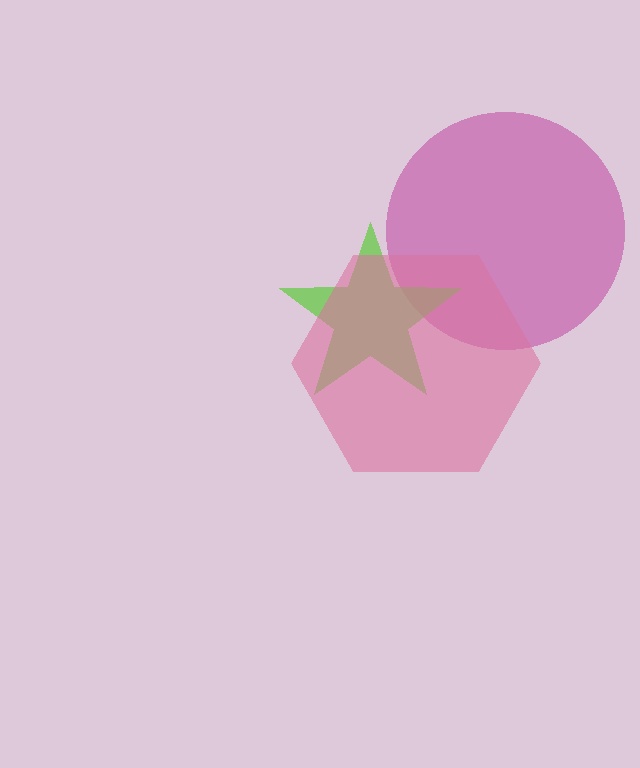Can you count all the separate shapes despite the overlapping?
Yes, there are 3 separate shapes.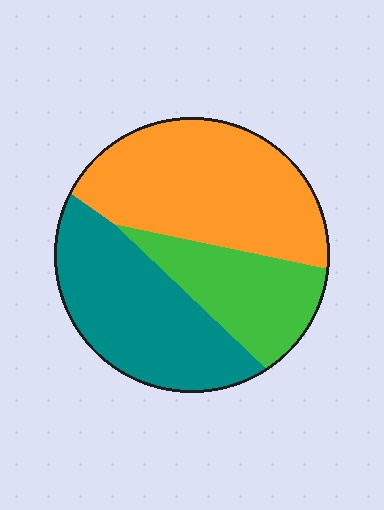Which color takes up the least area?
Green, at roughly 20%.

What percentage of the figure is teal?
Teal covers about 35% of the figure.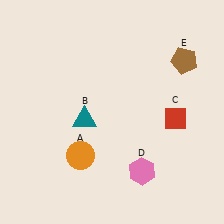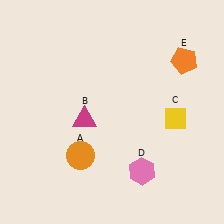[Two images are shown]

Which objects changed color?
B changed from teal to magenta. C changed from red to yellow. E changed from brown to orange.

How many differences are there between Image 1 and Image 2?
There are 3 differences between the two images.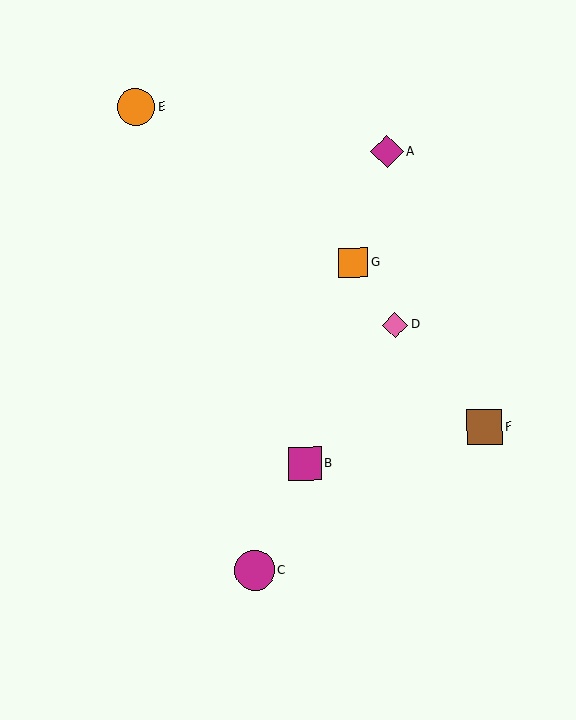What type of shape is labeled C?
Shape C is a magenta circle.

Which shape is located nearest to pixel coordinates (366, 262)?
The orange square (labeled G) at (353, 263) is nearest to that location.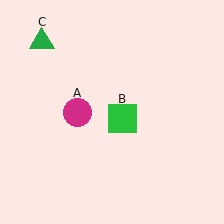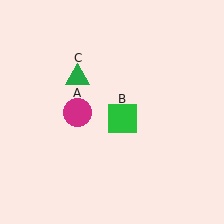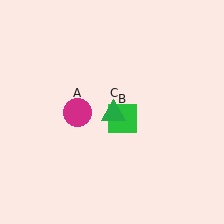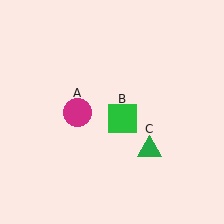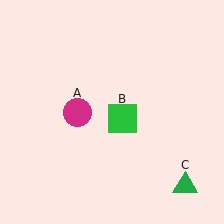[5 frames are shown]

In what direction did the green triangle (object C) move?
The green triangle (object C) moved down and to the right.